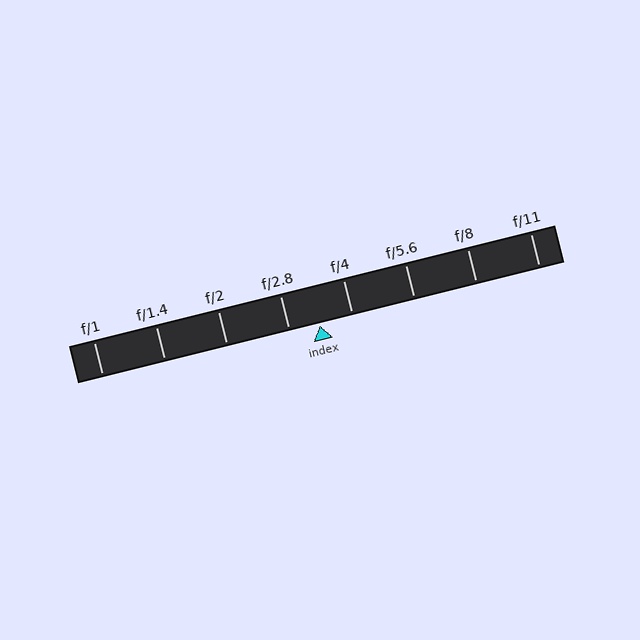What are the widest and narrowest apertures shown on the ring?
The widest aperture shown is f/1 and the narrowest is f/11.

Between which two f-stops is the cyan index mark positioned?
The index mark is between f/2.8 and f/4.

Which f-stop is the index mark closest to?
The index mark is closest to f/2.8.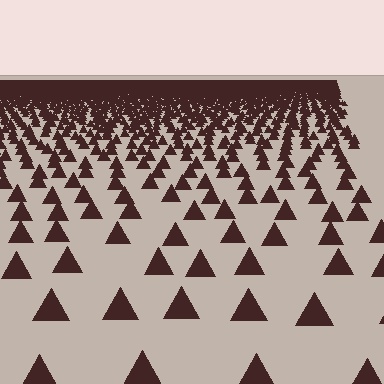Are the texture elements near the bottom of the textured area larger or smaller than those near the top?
Larger. Near the bottom, elements are closer to the viewer and appear at a bigger on-screen size.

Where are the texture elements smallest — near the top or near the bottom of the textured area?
Near the top.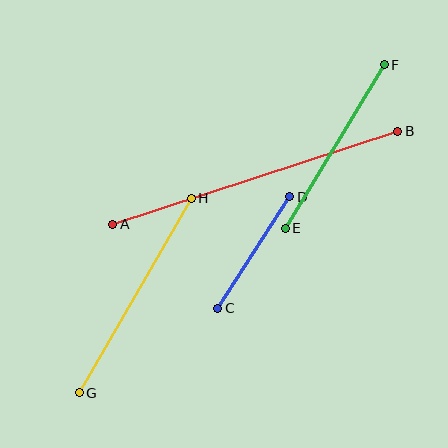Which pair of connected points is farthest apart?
Points A and B are farthest apart.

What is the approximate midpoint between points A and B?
The midpoint is at approximately (255, 178) pixels.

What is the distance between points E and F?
The distance is approximately 191 pixels.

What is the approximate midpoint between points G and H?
The midpoint is at approximately (135, 296) pixels.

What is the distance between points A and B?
The distance is approximately 300 pixels.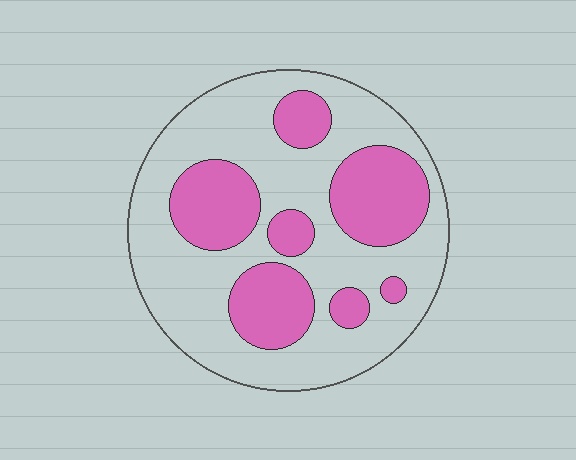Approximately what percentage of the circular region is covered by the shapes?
Approximately 35%.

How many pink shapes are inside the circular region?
7.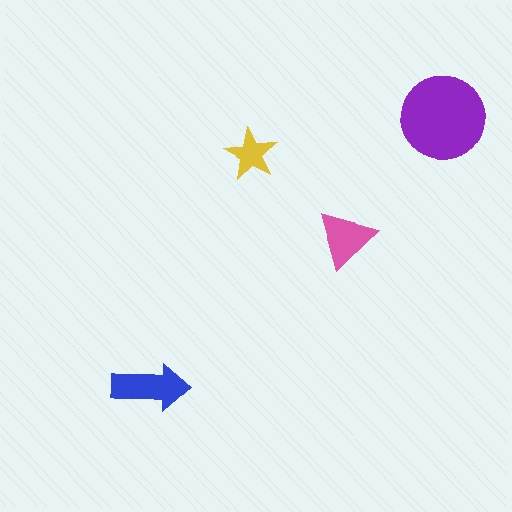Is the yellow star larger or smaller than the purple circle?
Smaller.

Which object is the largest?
The purple circle.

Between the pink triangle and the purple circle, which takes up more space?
The purple circle.